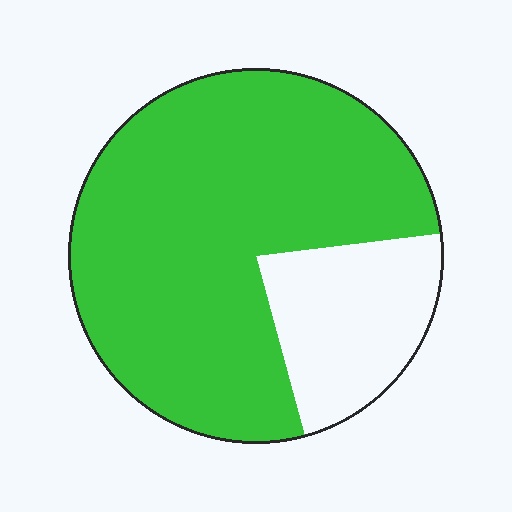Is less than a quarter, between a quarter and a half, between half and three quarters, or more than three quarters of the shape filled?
More than three quarters.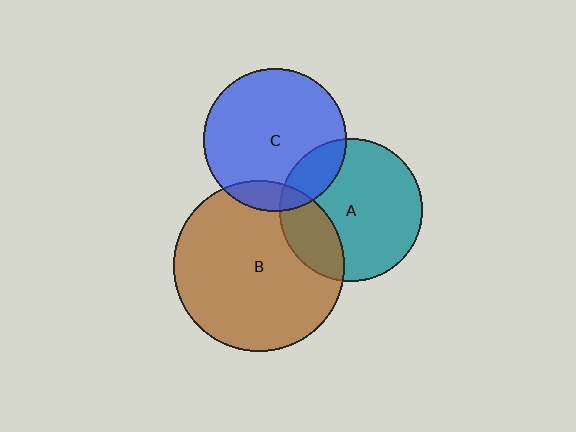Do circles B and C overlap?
Yes.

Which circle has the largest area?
Circle B (brown).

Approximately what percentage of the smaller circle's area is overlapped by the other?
Approximately 10%.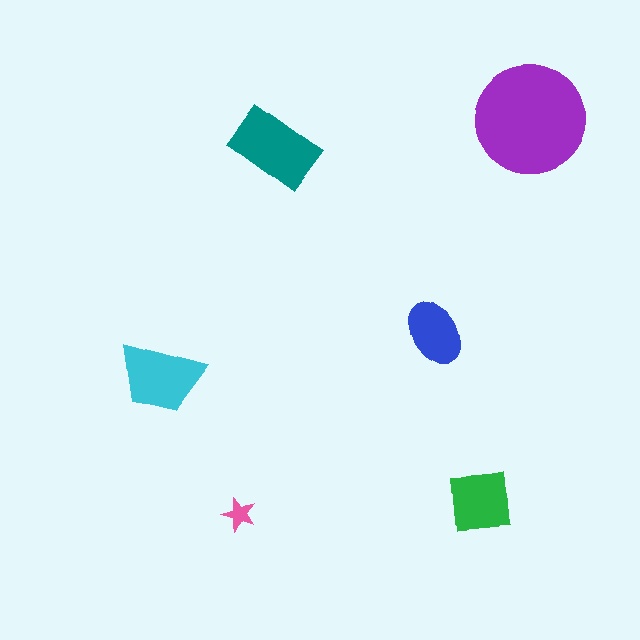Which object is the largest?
The purple circle.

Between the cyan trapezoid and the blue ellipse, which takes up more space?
The cyan trapezoid.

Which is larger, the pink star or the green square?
The green square.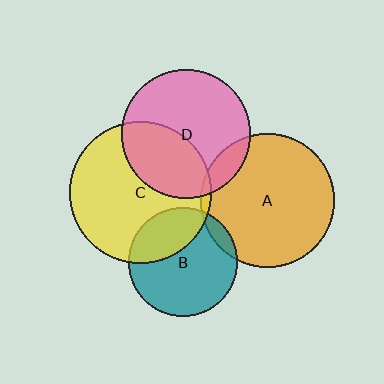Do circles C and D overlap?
Yes.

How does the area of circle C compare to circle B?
Approximately 1.7 times.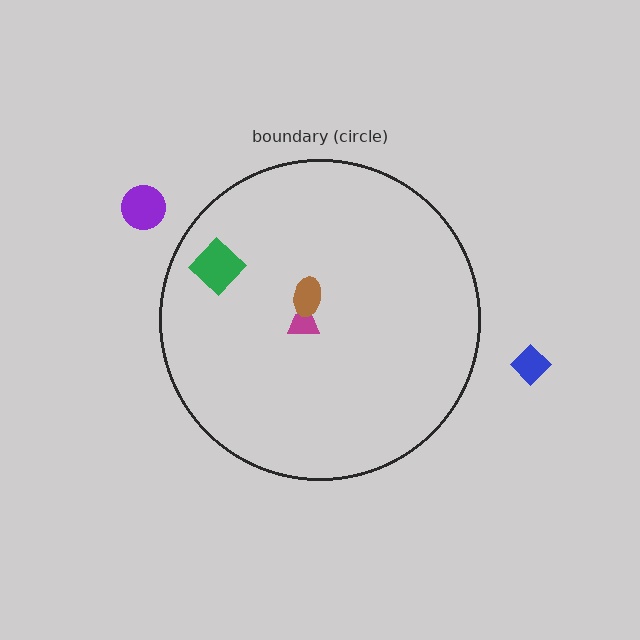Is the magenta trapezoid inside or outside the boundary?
Inside.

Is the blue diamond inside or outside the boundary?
Outside.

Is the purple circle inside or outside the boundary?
Outside.